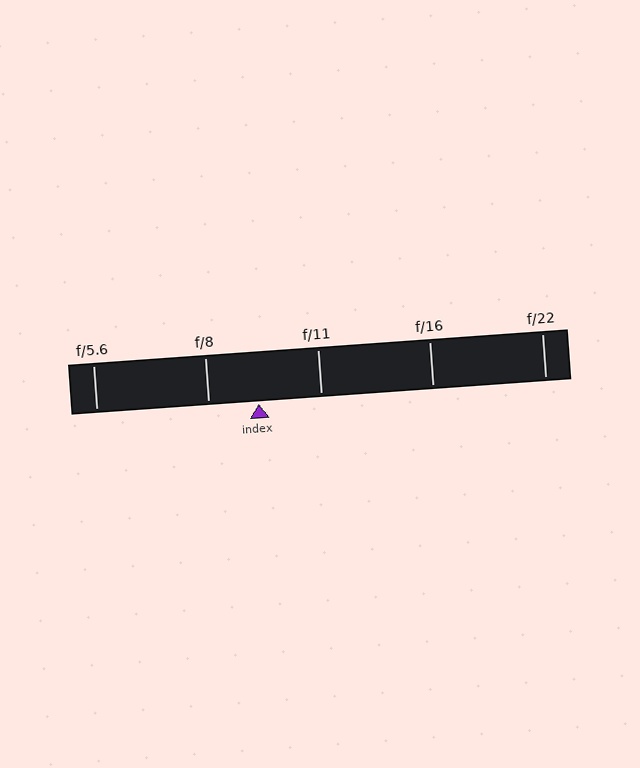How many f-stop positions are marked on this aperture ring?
There are 5 f-stop positions marked.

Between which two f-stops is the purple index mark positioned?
The index mark is between f/8 and f/11.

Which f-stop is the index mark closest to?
The index mark is closest to f/8.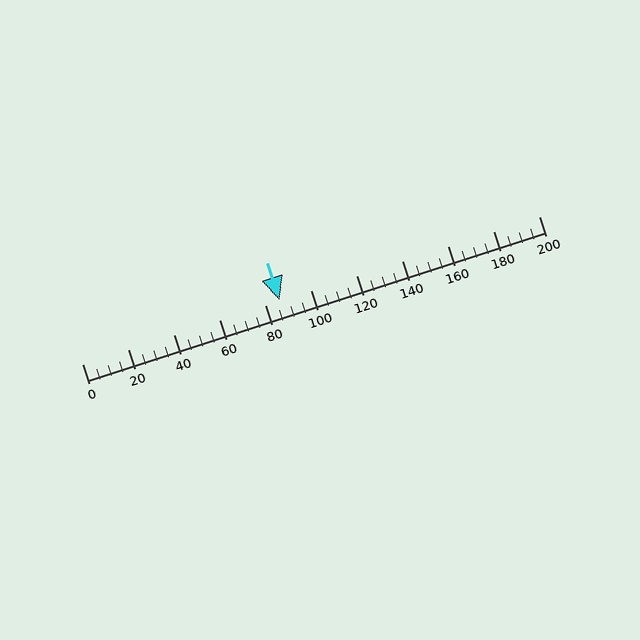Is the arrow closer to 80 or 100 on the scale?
The arrow is closer to 80.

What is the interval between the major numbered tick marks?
The major tick marks are spaced 20 units apart.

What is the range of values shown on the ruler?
The ruler shows values from 0 to 200.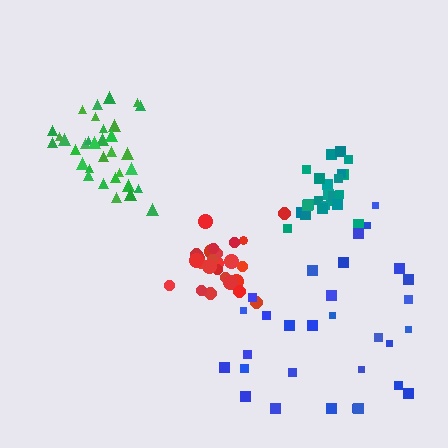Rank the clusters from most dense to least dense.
teal, red, green, blue.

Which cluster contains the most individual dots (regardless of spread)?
Green (34).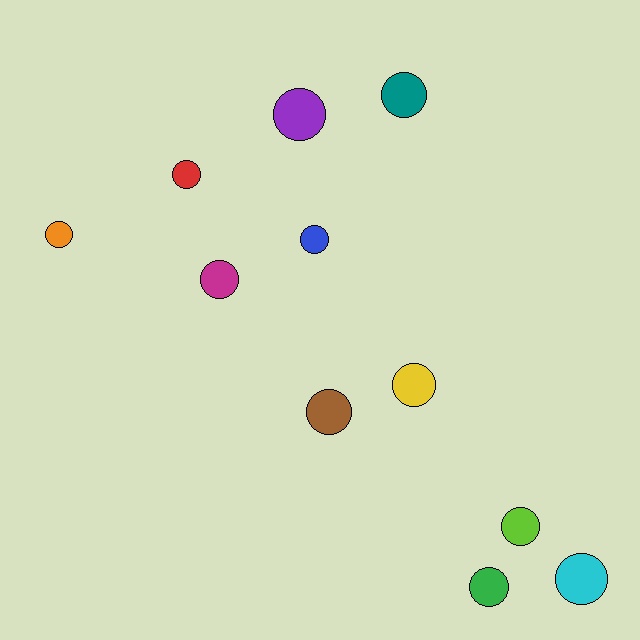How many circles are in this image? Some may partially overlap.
There are 11 circles.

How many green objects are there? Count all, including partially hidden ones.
There is 1 green object.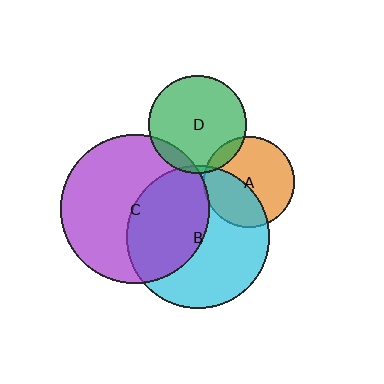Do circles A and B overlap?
Yes.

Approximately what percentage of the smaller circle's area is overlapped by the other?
Approximately 40%.